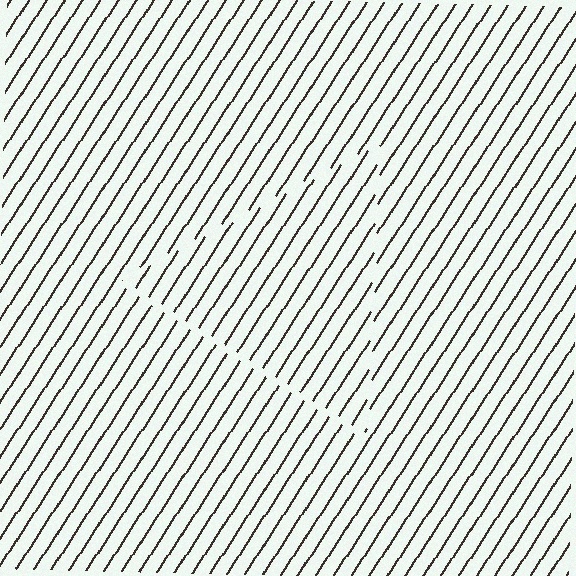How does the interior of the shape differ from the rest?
The interior of the shape contains the same grating, shifted by half a period — the contour is defined by the phase discontinuity where line-ends from the inner and outer gratings abut.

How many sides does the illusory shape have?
3 sides — the line-ends trace a triangle.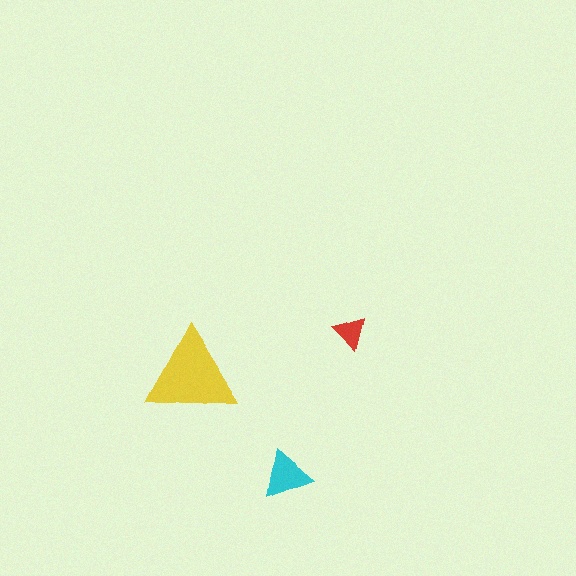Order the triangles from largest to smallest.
the yellow one, the cyan one, the red one.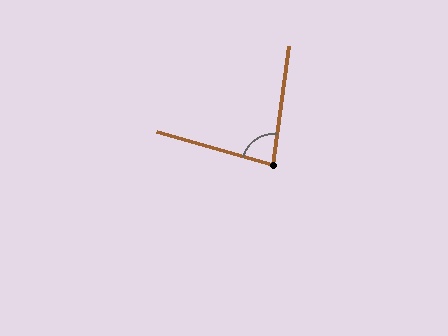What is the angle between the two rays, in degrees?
Approximately 82 degrees.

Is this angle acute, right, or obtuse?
It is acute.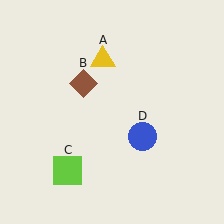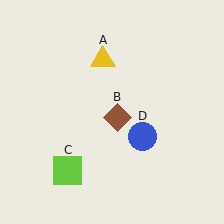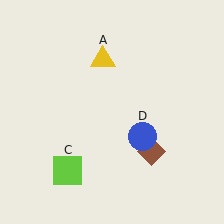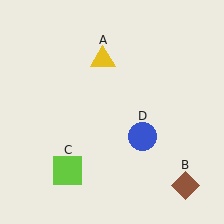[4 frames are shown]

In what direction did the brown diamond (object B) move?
The brown diamond (object B) moved down and to the right.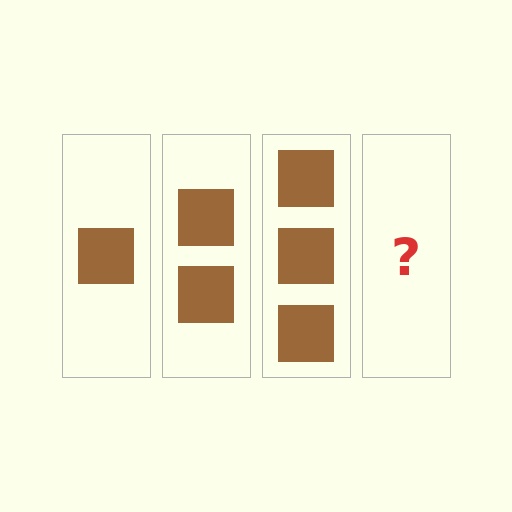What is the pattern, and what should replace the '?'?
The pattern is that each step adds one more square. The '?' should be 4 squares.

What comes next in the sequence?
The next element should be 4 squares.